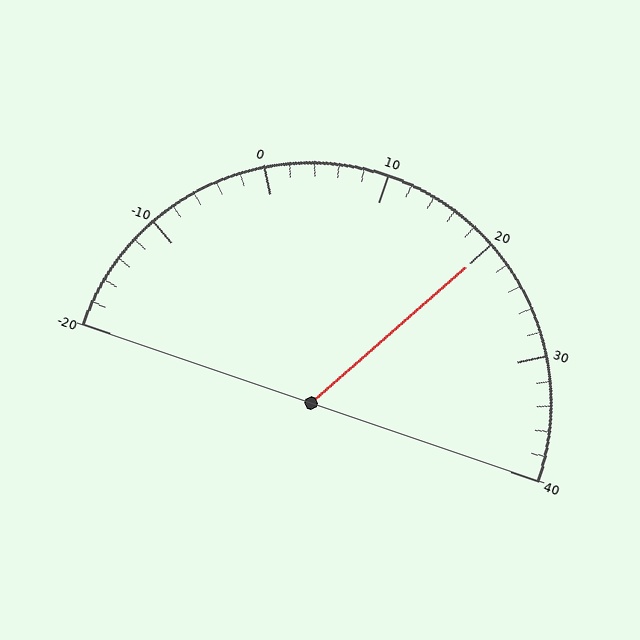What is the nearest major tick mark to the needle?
The nearest major tick mark is 20.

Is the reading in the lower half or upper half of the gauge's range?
The reading is in the upper half of the range (-20 to 40).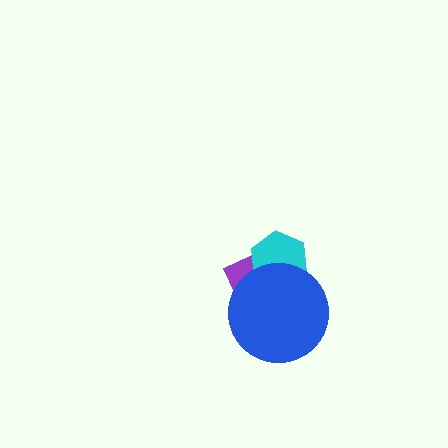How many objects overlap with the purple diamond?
2 objects overlap with the purple diamond.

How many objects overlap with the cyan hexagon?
2 objects overlap with the cyan hexagon.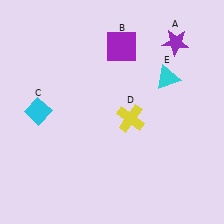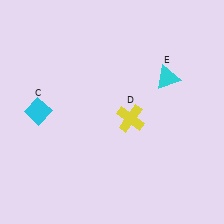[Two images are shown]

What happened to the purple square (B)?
The purple square (B) was removed in Image 2. It was in the top-right area of Image 1.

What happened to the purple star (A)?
The purple star (A) was removed in Image 2. It was in the top-right area of Image 1.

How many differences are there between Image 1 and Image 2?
There are 2 differences between the two images.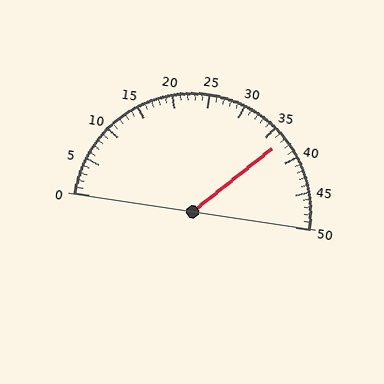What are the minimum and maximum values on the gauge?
The gauge ranges from 0 to 50.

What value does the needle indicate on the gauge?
The needle indicates approximately 37.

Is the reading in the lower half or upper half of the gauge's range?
The reading is in the upper half of the range (0 to 50).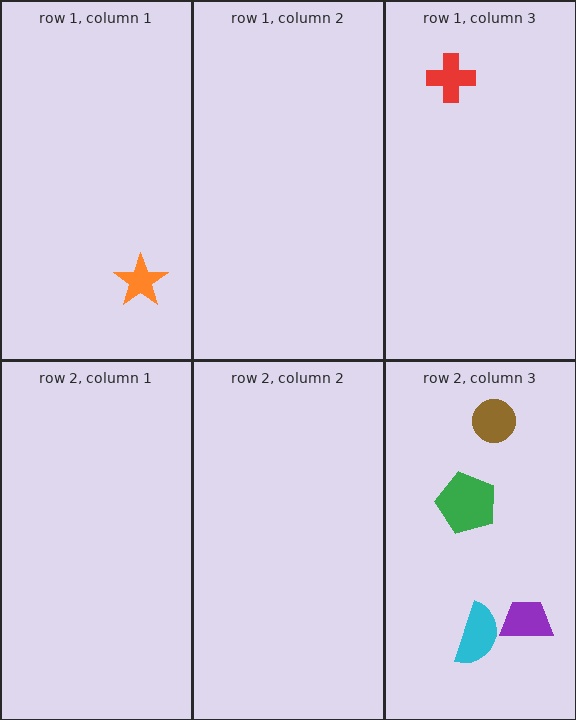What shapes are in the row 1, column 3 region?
The red cross.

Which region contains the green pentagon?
The row 2, column 3 region.